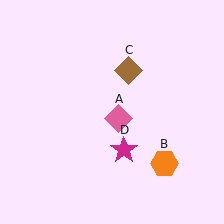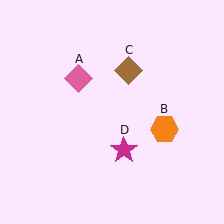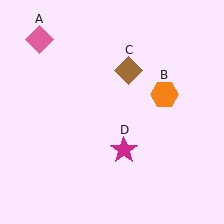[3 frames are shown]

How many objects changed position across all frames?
2 objects changed position: pink diamond (object A), orange hexagon (object B).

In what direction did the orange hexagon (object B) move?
The orange hexagon (object B) moved up.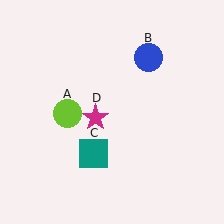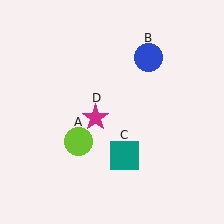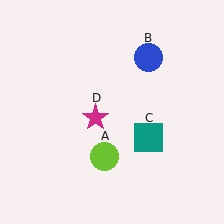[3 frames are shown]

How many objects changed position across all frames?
2 objects changed position: lime circle (object A), teal square (object C).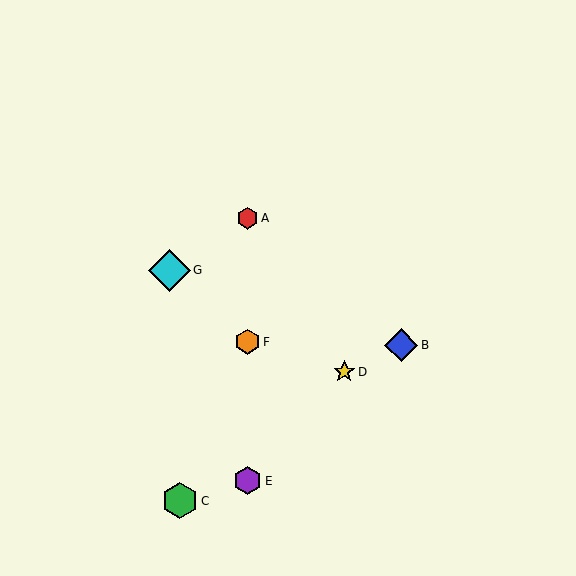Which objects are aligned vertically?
Objects A, E, F are aligned vertically.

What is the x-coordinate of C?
Object C is at x≈180.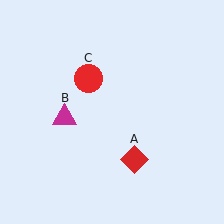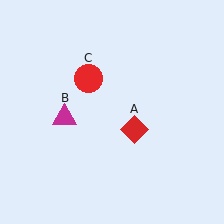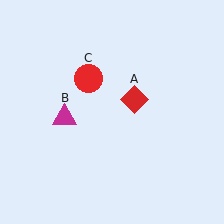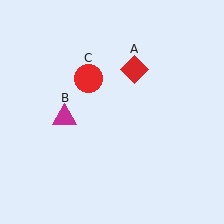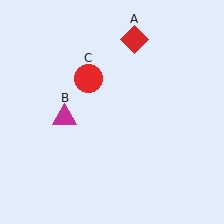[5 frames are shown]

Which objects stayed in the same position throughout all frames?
Magenta triangle (object B) and red circle (object C) remained stationary.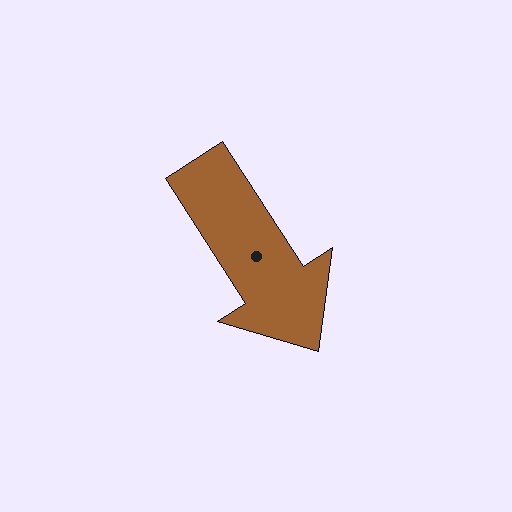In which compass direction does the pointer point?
Southeast.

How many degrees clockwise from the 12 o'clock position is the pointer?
Approximately 147 degrees.